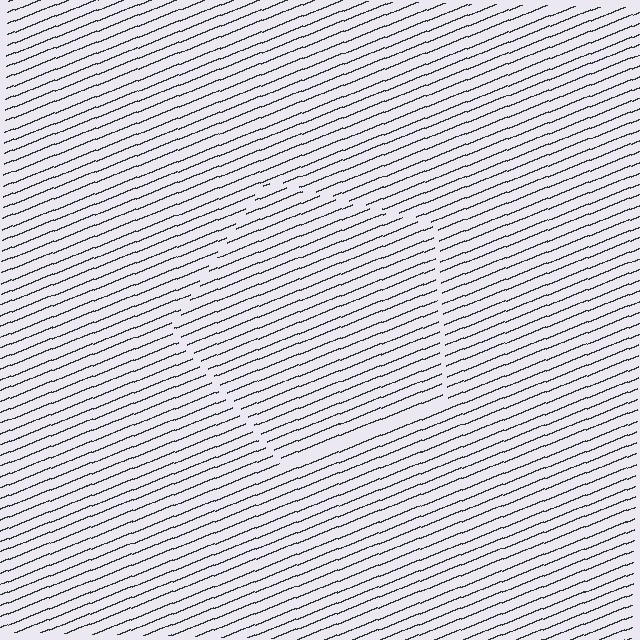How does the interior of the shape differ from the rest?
The interior of the shape contains the same grating, shifted by half a period — the contour is defined by the phase discontinuity where line-ends from the inner and outer gratings abut.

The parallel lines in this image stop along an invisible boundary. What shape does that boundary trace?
An illusory pentagon. The interior of the shape contains the same grating, shifted by half a period — the contour is defined by the phase discontinuity where line-ends from the inner and outer gratings abut.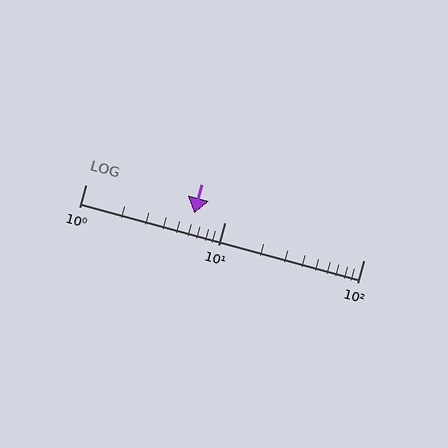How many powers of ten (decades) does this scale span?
The scale spans 2 decades, from 1 to 100.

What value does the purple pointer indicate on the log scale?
The pointer indicates approximately 6.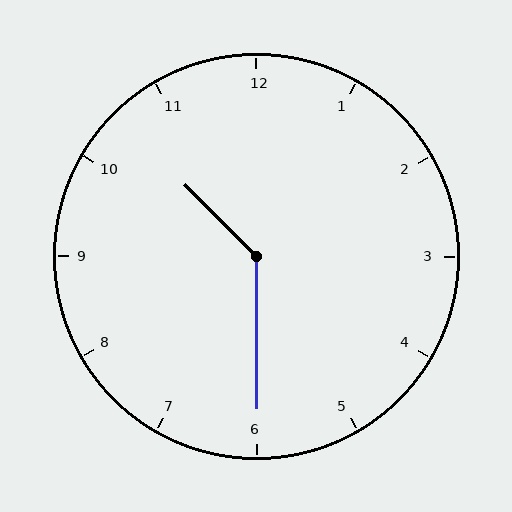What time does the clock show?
10:30.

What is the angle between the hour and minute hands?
Approximately 135 degrees.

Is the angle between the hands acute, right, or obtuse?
It is obtuse.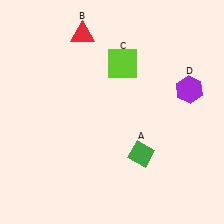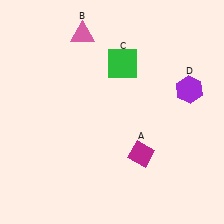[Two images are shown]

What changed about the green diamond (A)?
In Image 1, A is green. In Image 2, it changed to magenta.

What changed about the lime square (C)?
In Image 1, C is lime. In Image 2, it changed to green.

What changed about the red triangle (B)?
In Image 1, B is red. In Image 2, it changed to pink.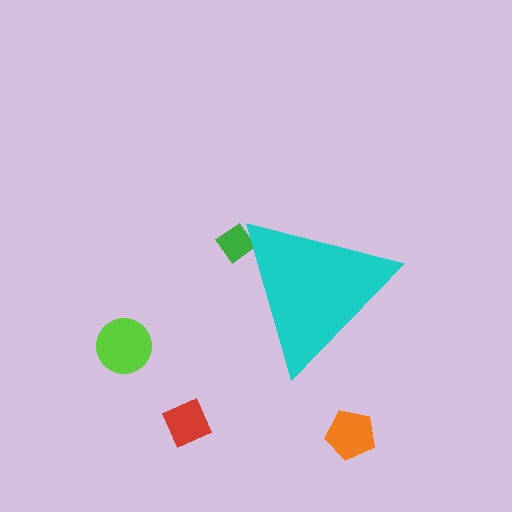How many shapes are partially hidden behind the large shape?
1 shape is partially hidden.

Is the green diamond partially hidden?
Yes, the green diamond is partially hidden behind the cyan triangle.